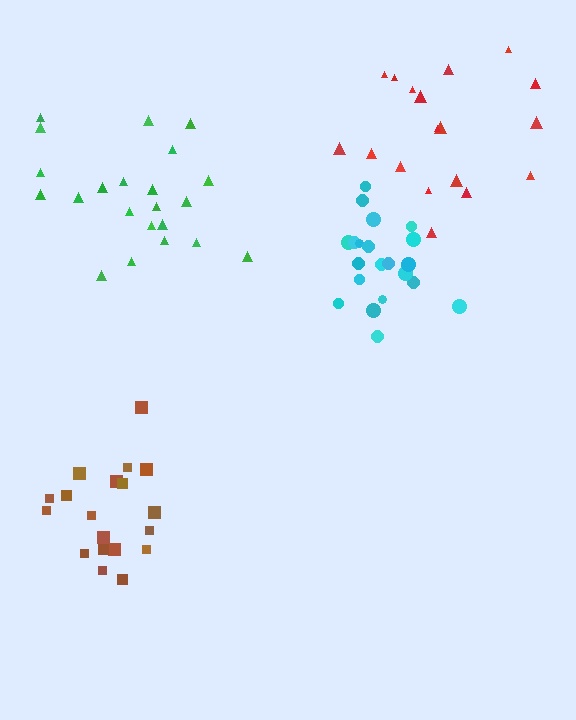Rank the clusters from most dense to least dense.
cyan, brown, green, red.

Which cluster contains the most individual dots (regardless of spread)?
Green (22).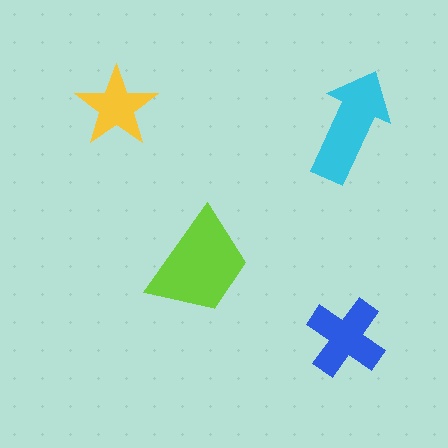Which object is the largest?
The lime trapezoid.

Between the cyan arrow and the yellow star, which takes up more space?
The cyan arrow.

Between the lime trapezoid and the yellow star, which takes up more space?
The lime trapezoid.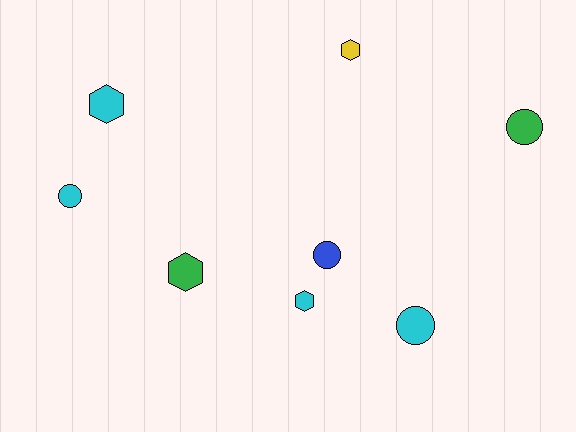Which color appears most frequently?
Cyan, with 4 objects.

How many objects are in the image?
There are 8 objects.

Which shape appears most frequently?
Circle, with 4 objects.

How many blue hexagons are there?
There are no blue hexagons.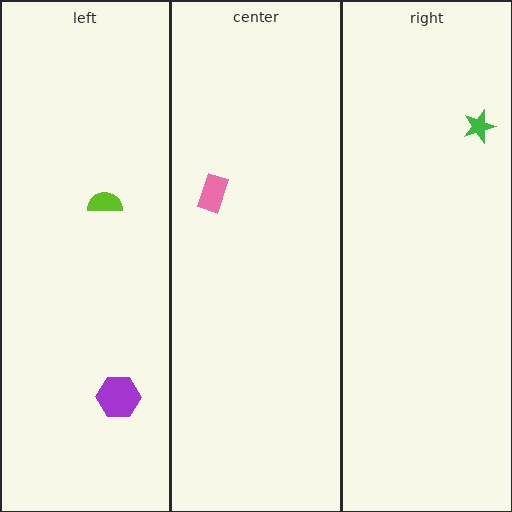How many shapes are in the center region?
1.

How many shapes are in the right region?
1.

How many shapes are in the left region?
2.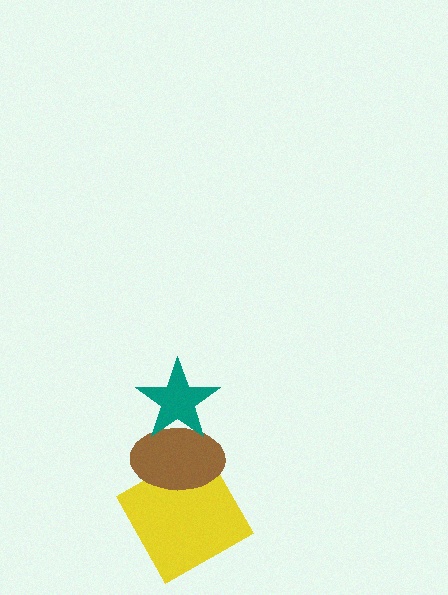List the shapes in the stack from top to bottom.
From top to bottom: the teal star, the brown ellipse, the yellow square.